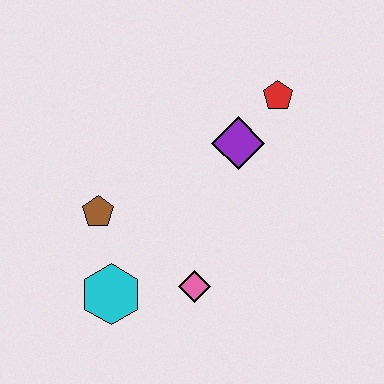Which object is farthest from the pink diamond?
The red pentagon is farthest from the pink diamond.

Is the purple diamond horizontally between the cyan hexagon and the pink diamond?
No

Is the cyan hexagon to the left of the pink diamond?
Yes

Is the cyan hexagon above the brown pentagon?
No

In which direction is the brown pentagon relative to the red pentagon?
The brown pentagon is to the left of the red pentagon.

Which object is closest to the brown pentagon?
The cyan hexagon is closest to the brown pentagon.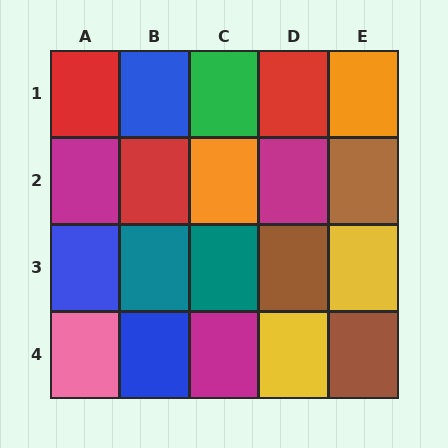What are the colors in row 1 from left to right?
Red, blue, green, red, orange.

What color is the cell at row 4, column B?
Blue.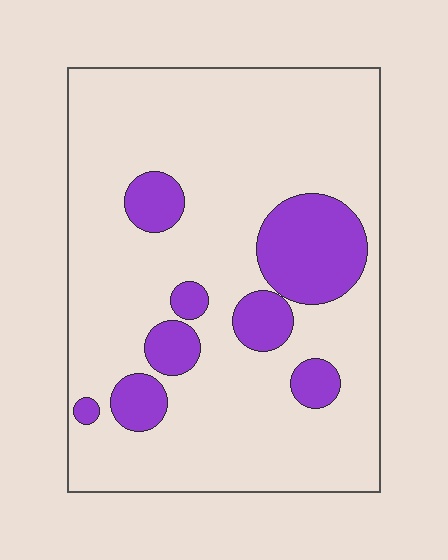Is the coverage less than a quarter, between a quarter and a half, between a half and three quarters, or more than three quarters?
Less than a quarter.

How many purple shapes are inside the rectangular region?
8.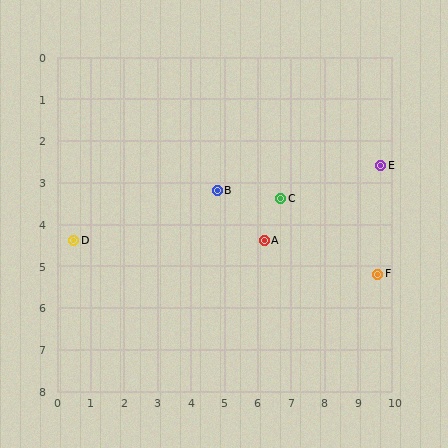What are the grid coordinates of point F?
Point F is at approximately (9.6, 5.2).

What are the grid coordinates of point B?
Point B is at approximately (4.8, 3.2).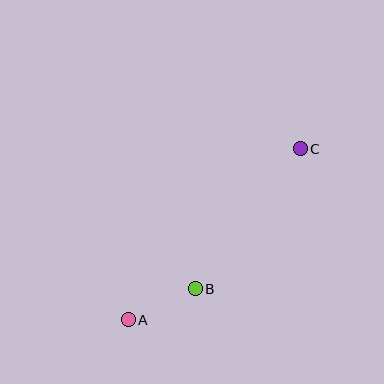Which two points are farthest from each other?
Points A and C are farthest from each other.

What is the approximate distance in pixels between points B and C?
The distance between B and C is approximately 175 pixels.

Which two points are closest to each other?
Points A and B are closest to each other.